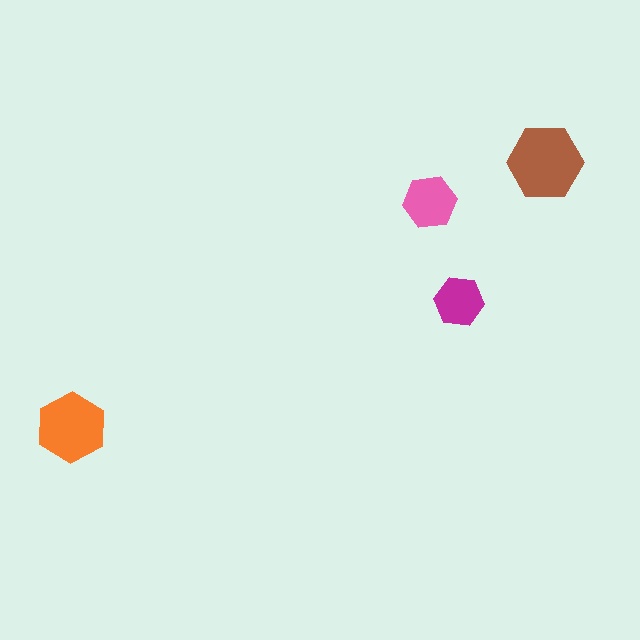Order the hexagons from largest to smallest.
the brown one, the orange one, the pink one, the magenta one.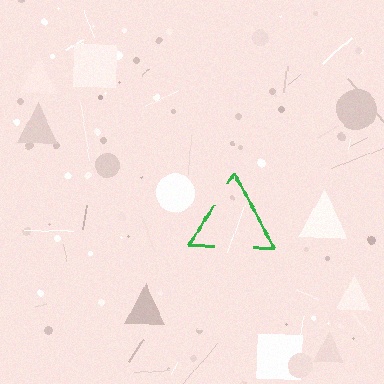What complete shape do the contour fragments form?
The contour fragments form a triangle.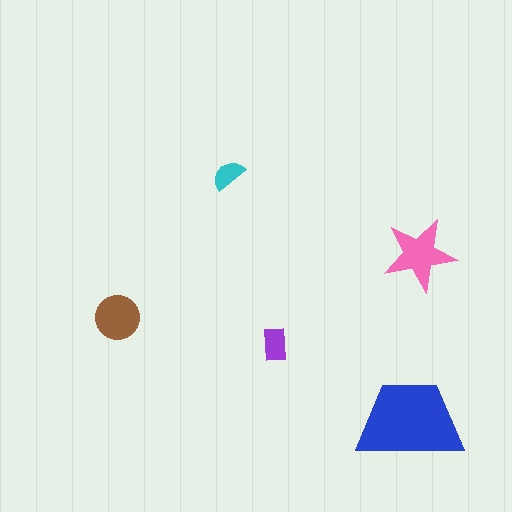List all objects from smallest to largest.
The cyan semicircle, the purple rectangle, the brown circle, the pink star, the blue trapezoid.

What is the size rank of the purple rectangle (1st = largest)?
4th.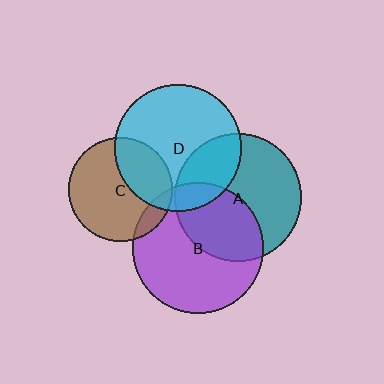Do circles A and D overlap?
Yes.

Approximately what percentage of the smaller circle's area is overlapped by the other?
Approximately 25%.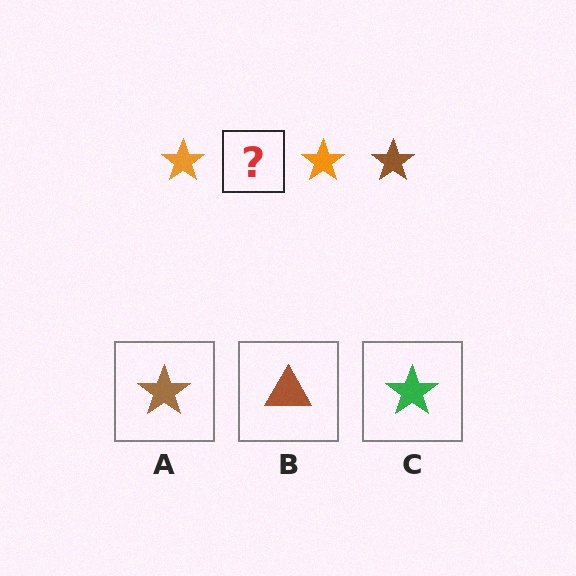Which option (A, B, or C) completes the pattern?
A.